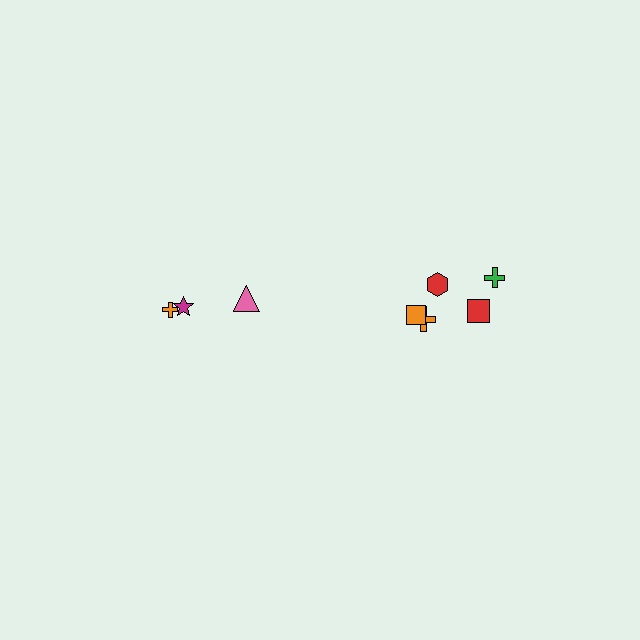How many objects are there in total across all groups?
There are 8 objects.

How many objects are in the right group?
There are 5 objects.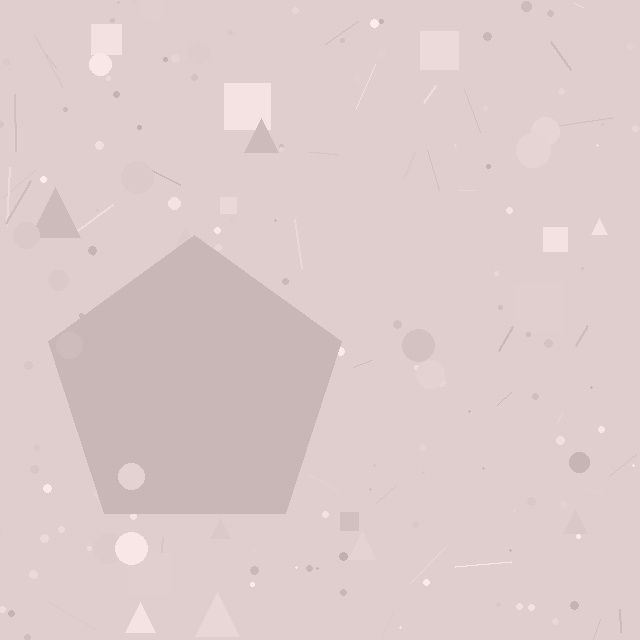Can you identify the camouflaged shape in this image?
The camouflaged shape is a pentagon.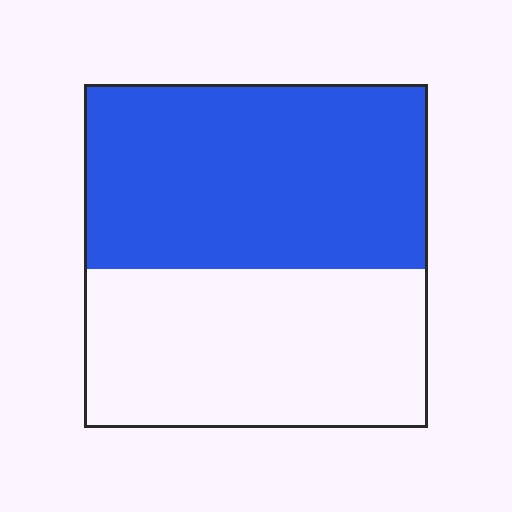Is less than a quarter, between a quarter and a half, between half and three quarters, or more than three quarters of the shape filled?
Between half and three quarters.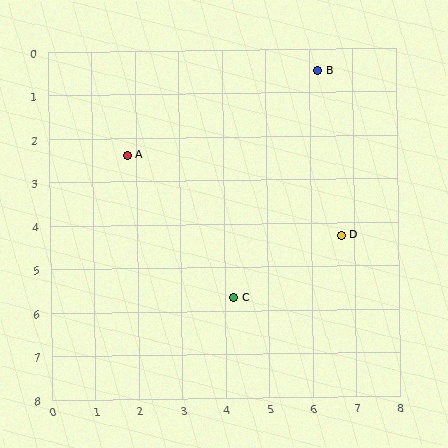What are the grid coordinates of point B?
Point B is at approximately (6.2, 0.5).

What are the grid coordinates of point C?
Point C is at approximately (4.2, 5.7).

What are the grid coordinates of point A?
Point A is at approximately (1.8, 2.4).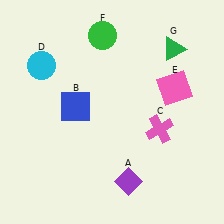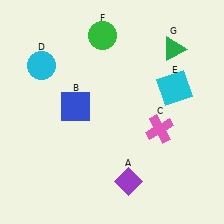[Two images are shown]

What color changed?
The square (E) changed from pink in Image 1 to cyan in Image 2.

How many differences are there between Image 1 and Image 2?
There is 1 difference between the two images.